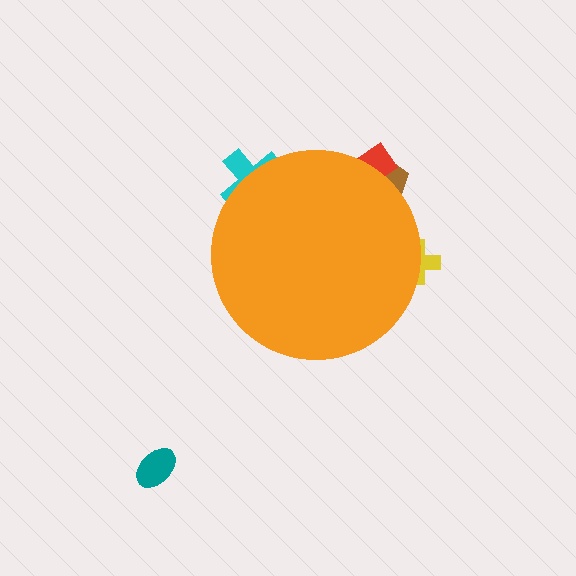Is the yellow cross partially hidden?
Yes, the yellow cross is partially hidden behind the orange circle.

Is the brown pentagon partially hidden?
Yes, the brown pentagon is partially hidden behind the orange circle.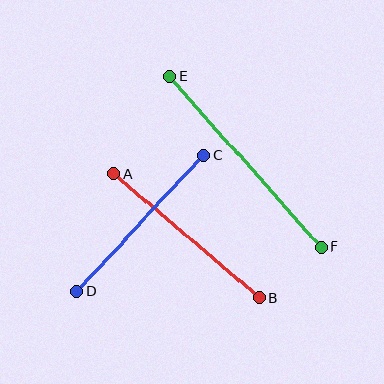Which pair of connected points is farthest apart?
Points E and F are farthest apart.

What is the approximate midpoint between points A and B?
The midpoint is at approximately (186, 236) pixels.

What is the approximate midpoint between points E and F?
The midpoint is at approximately (245, 162) pixels.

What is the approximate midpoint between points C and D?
The midpoint is at approximately (140, 223) pixels.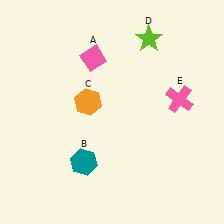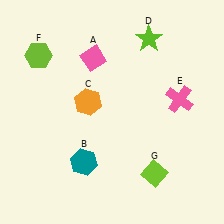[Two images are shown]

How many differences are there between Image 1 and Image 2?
There are 2 differences between the two images.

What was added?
A lime hexagon (F), a lime diamond (G) were added in Image 2.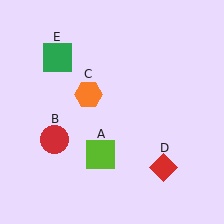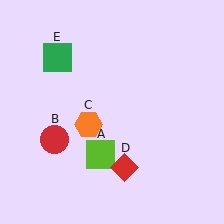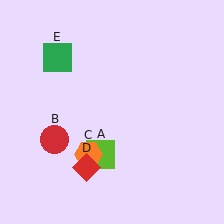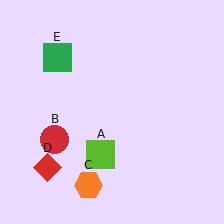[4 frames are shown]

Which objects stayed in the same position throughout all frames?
Lime square (object A) and red circle (object B) and green square (object E) remained stationary.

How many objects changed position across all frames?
2 objects changed position: orange hexagon (object C), red diamond (object D).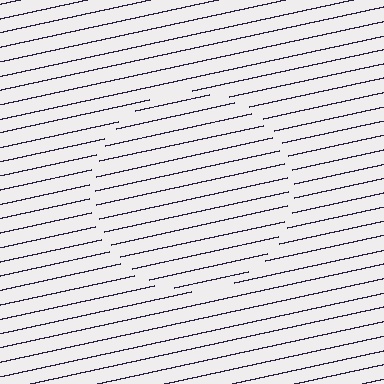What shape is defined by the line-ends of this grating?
An illusory circle. The interior of the shape contains the same grating, shifted by half a period — the contour is defined by the phase discontinuity where line-ends from the inner and outer gratings abut.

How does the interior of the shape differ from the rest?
The interior of the shape contains the same grating, shifted by half a period — the contour is defined by the phase discontinuity where line-ends from the inner and outer gratings abut.